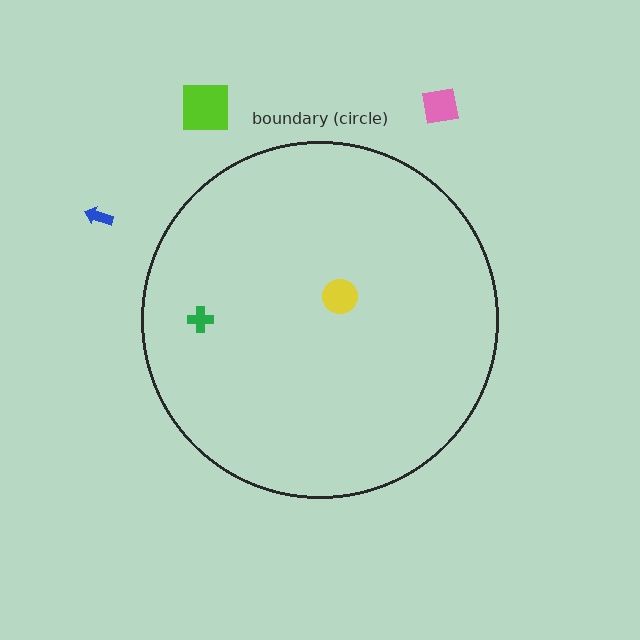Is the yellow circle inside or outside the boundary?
Inside.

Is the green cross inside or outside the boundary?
Inside.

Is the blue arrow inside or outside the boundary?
Outside.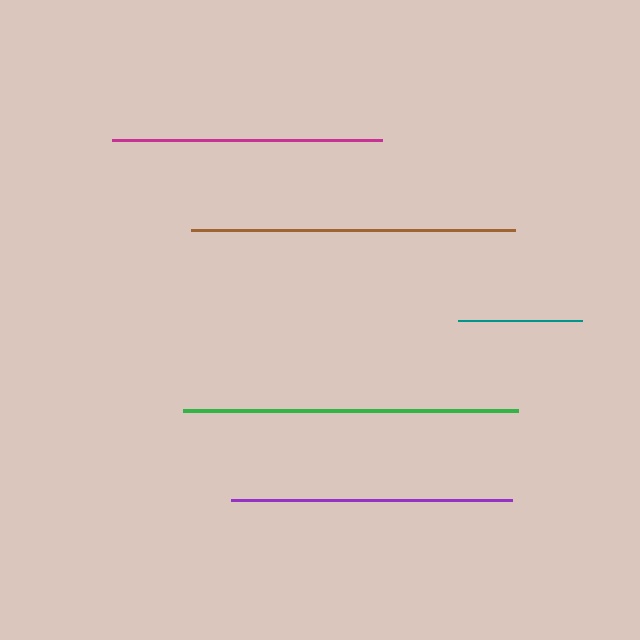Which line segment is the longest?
The green line is the longest at approximately 336 pixels.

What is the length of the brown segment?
The brown segment is approximately 324 pixels long.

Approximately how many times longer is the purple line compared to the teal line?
The purple line is approximately 2.3 times the length of the teal line.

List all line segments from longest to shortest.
From longest to shortest: green, brown, purple, magenta, teal.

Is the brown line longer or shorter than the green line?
The green line is longer than the brown line.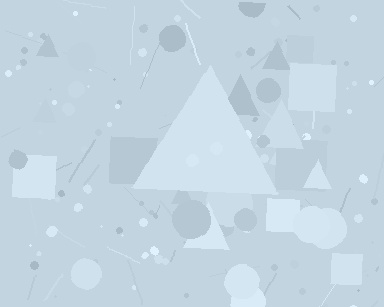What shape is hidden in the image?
A triangle is hidden in the image.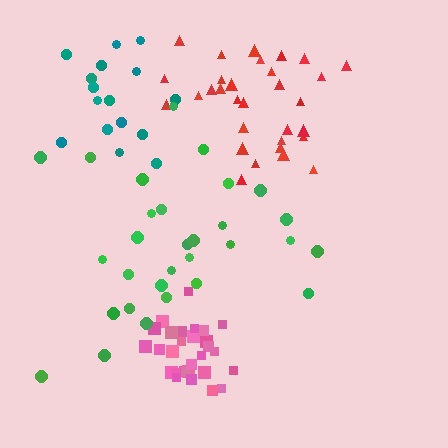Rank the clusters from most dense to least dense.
pink, teal, red, green.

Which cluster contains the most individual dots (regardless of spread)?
Red (31).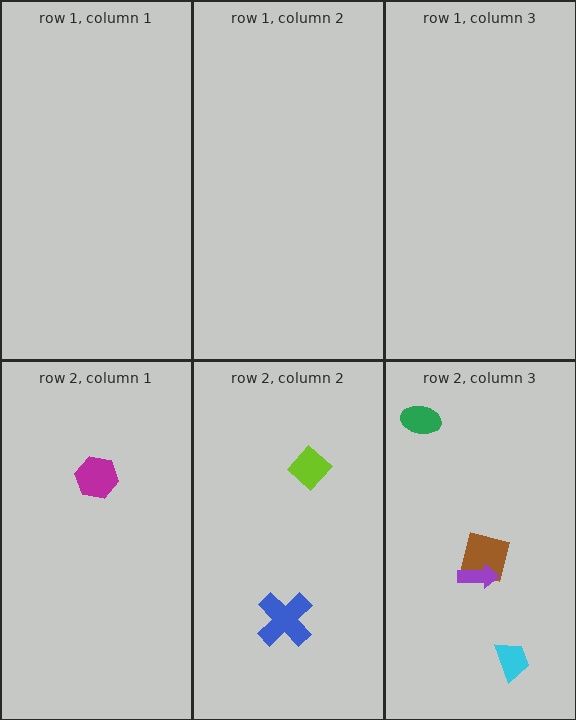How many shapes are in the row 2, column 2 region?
2.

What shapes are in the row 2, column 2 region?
The lime diamond, the blue cross.